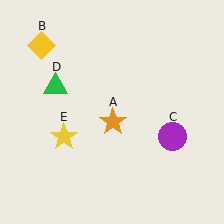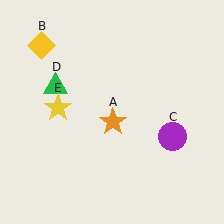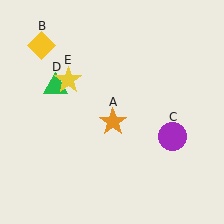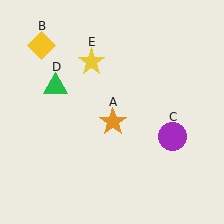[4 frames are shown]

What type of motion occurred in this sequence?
The yellow star (object E) rotated clockwise around the center of the scene.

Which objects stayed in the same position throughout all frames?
Orange star (object A) and yellow diamond (object B) and purple circle (object C) and green triangle (object D) remained stationary.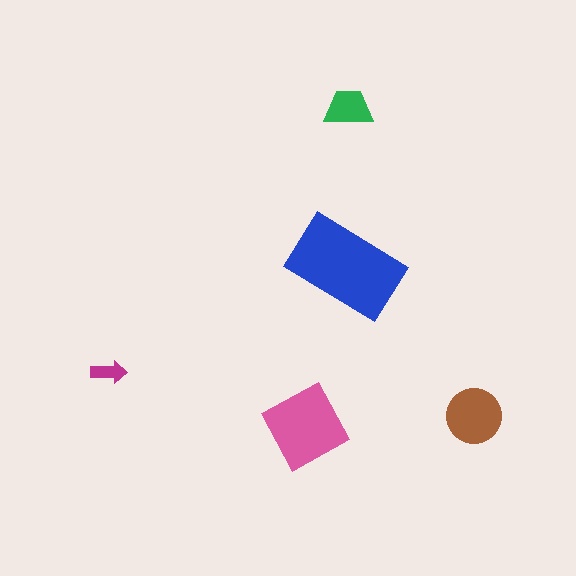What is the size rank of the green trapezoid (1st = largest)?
4th.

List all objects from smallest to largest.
The magenta arrow, the green trapezoid, the brown circle, the pink diamond, the blue rectangle.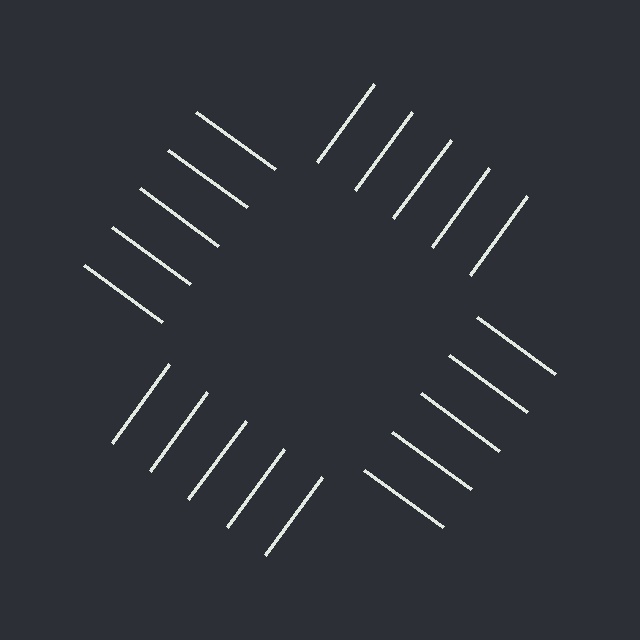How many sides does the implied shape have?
4 sides — the line-ends trace a square.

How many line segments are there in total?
20 — 5 along each of the 4 edges.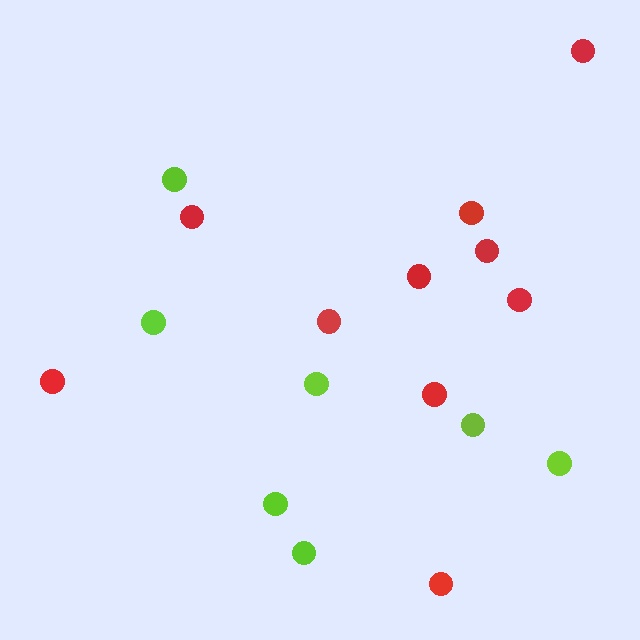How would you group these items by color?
There are 2 groups: one group of red circles (10) and one group of lime circles (7).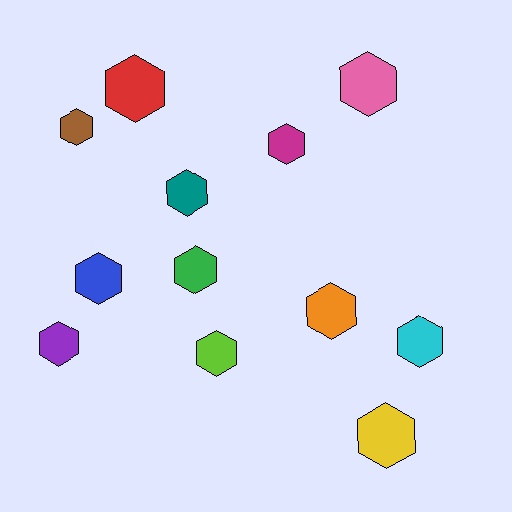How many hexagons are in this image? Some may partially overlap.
There are 12 hexagons.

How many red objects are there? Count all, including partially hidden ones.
There is 1 red object.